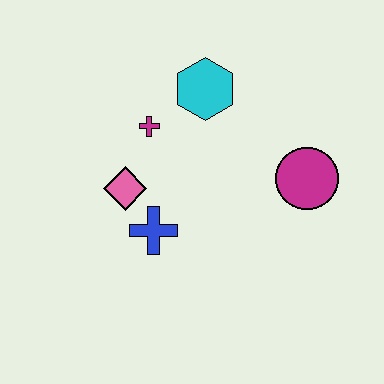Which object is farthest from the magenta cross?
The magenta circle is farthest from the magenta cross.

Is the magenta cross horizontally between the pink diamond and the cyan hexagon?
Yes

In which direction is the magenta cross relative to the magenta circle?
The magenta cross is to the left of the magenta circle.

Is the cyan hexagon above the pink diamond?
Yes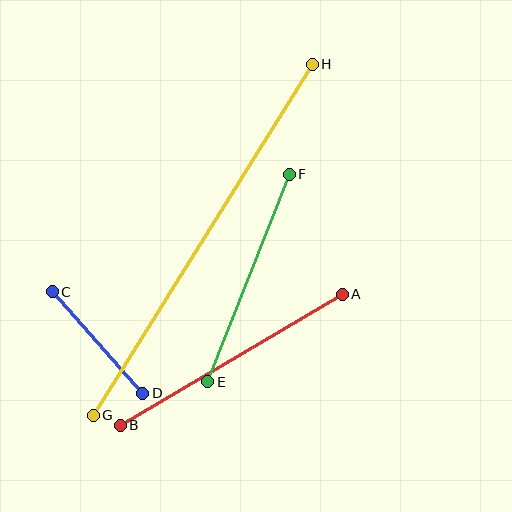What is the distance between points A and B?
The distance is approximately 258 pixels.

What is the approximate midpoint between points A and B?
The midpoint is at approximately (231, 360) pixels.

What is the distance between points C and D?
The distance is approximately 136 pixels.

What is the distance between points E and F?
The distance is approximately 223 pixels.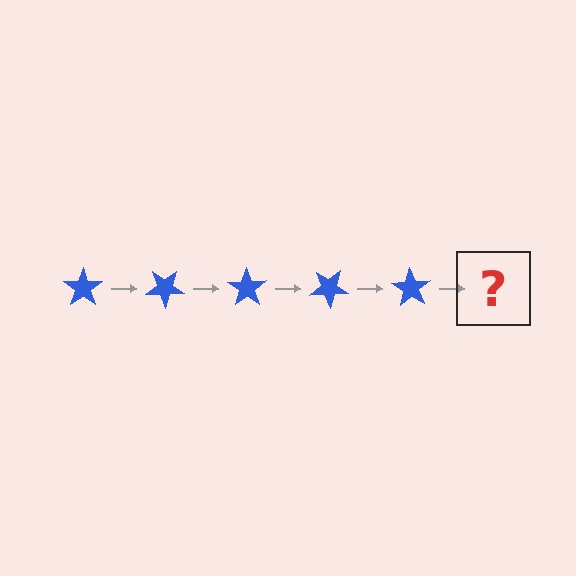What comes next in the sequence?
The next element should be a blue star rotated 175 degrees.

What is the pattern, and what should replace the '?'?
The pattern is that the star rotates 35 degrees each step. The '?' should be a blue star rotated 175 degrees.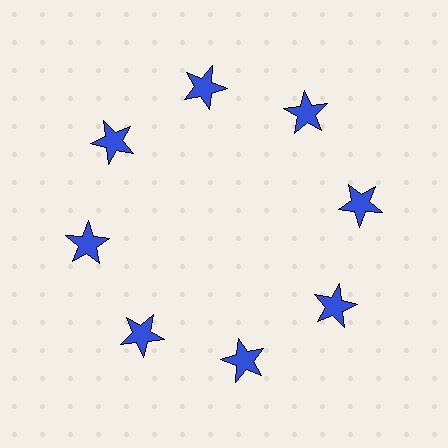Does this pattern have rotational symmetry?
Yes, this pattern has 8-fold rotational symmetry. It looks the same after rotating 45 degrees around the center.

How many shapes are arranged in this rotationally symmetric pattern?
There are 8 shapes, arranged in 8 groups of 1.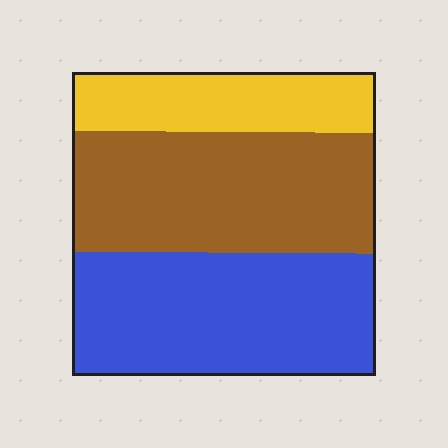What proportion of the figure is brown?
Brown covers roughly 40% of the figure.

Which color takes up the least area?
Yellow, at roughly 20%.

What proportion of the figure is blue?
Blue takes up about two fifths (2/5) of the figure.